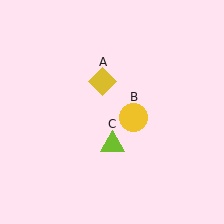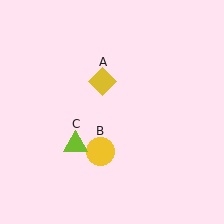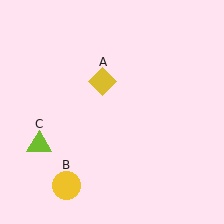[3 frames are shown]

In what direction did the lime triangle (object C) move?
The lime triangle (object C) moved left.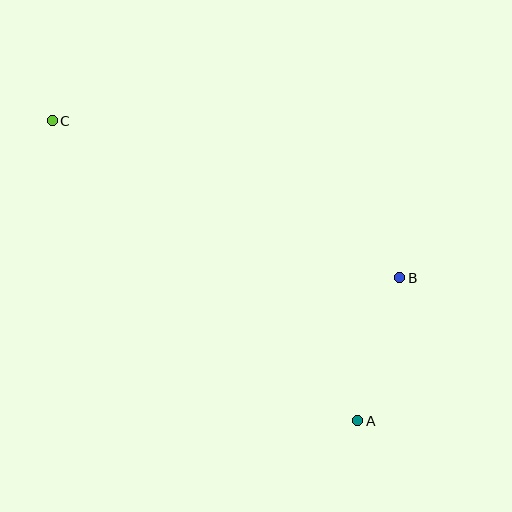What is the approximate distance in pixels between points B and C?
The distance between B and C is approximately 381 pixels.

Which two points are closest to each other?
Points A and B are closest to each other.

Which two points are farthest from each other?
Points A and C are farthest from each other.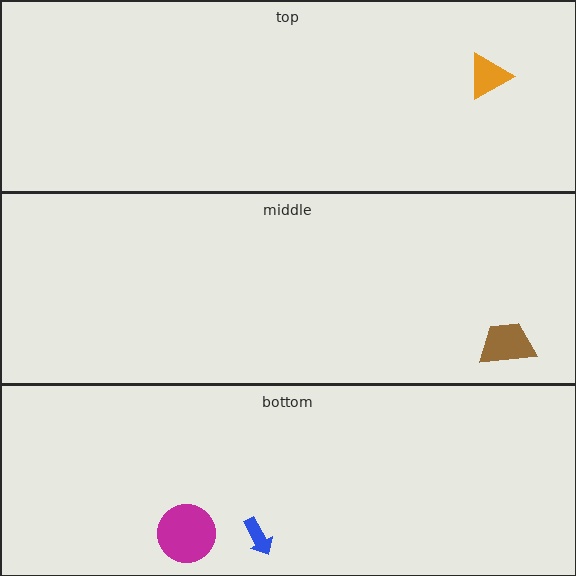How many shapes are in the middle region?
1.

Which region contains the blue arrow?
The bottom region.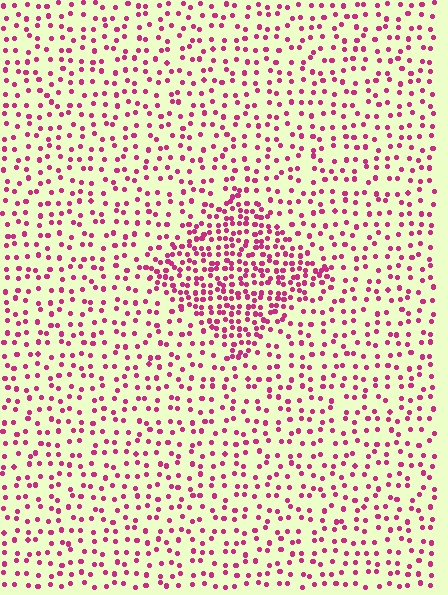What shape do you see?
I see a diamond.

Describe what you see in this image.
The image contains small magenta elements arranged at two different densities. A diamond-shaped region is visible where the elements are more densely packed than the surrounding area.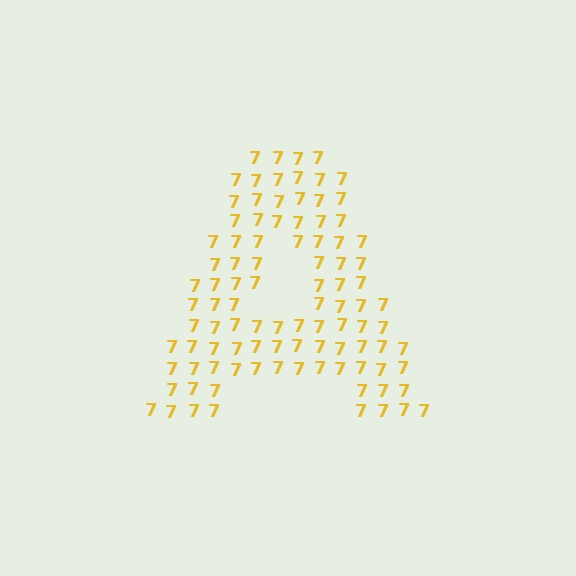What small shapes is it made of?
It is made of small digit 7's.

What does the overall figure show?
The overall figure shows the letter A.